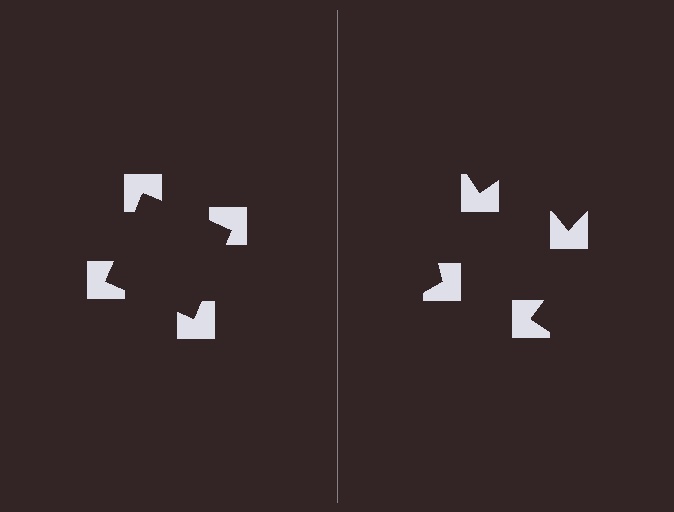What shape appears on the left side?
An illusory square.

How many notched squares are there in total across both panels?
8 — 4 on each side.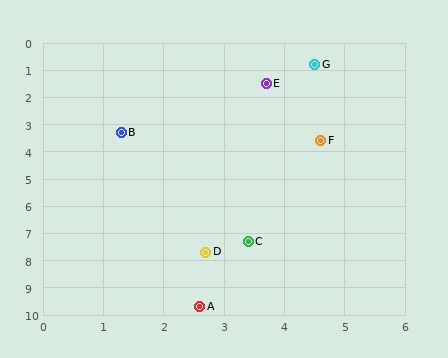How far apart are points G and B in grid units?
Points G and B are about 4.1 grid units apart.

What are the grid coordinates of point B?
Point B is at approximately (1.3, 3.3).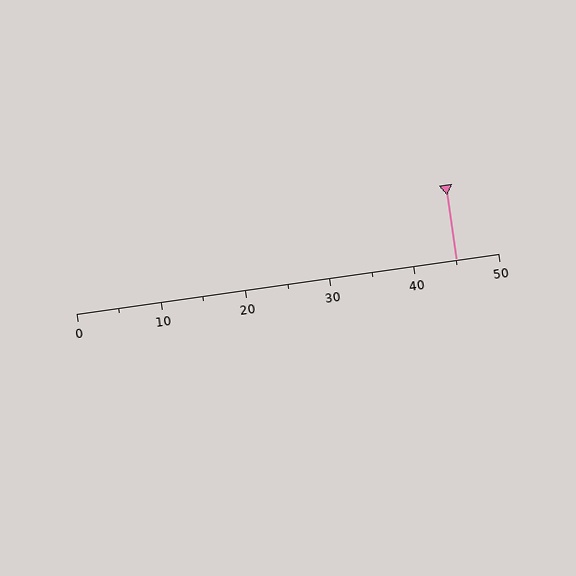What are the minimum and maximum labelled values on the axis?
The axis runs from 0 to 50.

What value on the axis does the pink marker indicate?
The marker indicates approximately 45.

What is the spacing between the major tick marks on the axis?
The major ticks are spaced 10 apart.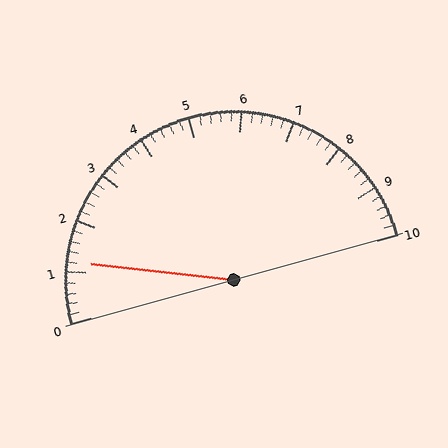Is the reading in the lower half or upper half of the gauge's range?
The reading is in the lower half of the range (0 to 10).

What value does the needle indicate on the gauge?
The needle indicates approximately 1.2.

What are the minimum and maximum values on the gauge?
The gauge ranges from 0 to 10.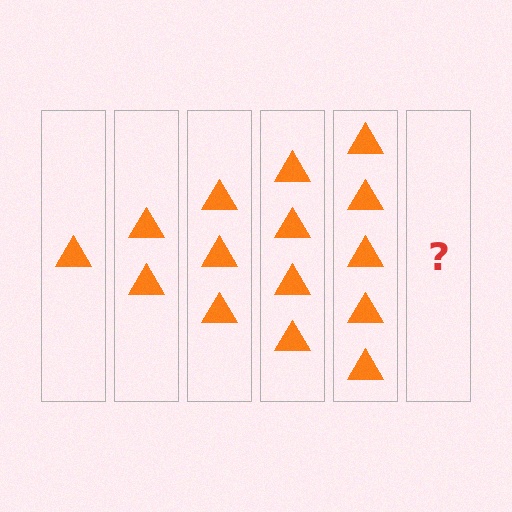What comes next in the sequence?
The next element should be 6 triangles.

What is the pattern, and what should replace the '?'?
The pattern is that each step adds one more triangle. The '?' should be 6 triangles.